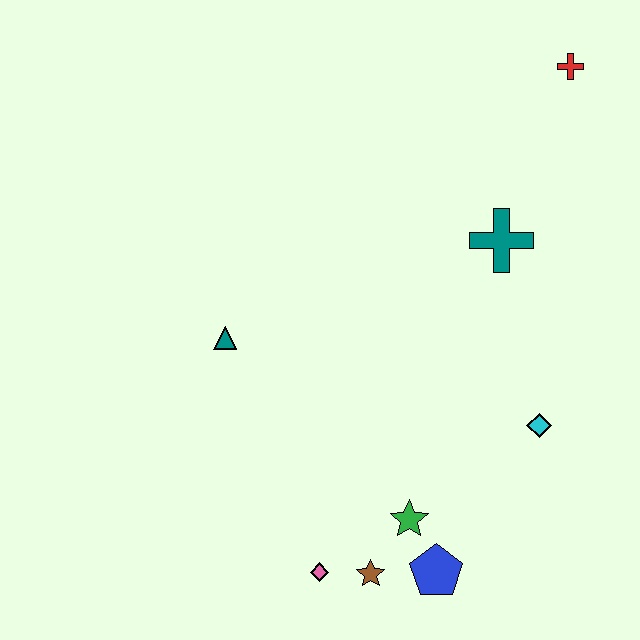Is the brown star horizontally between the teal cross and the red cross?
No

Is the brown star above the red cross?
No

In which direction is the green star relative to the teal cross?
The green star is below the teal cross.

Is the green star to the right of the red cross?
No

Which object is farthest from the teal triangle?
The red cross is farthest from the teal triangle.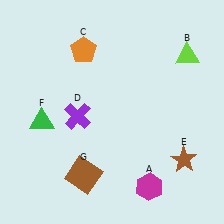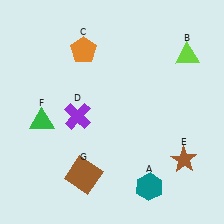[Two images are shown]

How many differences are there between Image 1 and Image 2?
There is 1 difference between the two images.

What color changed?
The hexagon (A) changed from magenta in Image 1 to teal in Image 2.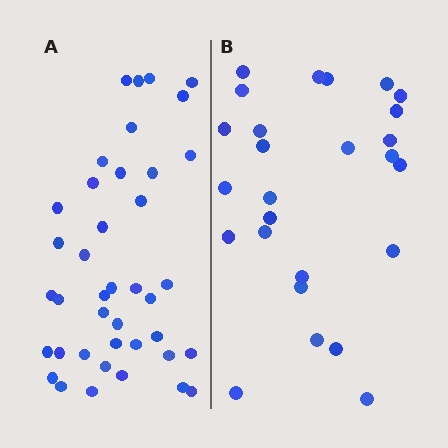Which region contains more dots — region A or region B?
Region A (the left region) has more dots.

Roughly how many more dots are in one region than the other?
Region A has approximately 15 more dots than region B.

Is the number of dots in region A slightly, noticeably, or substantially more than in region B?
Region A has substantially more. The ratio is roughly 1.5 to 1.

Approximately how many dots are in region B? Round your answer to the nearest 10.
About 30 dots. (The exact count is 26, which rounds to 30.)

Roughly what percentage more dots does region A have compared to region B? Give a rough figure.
About 55% more.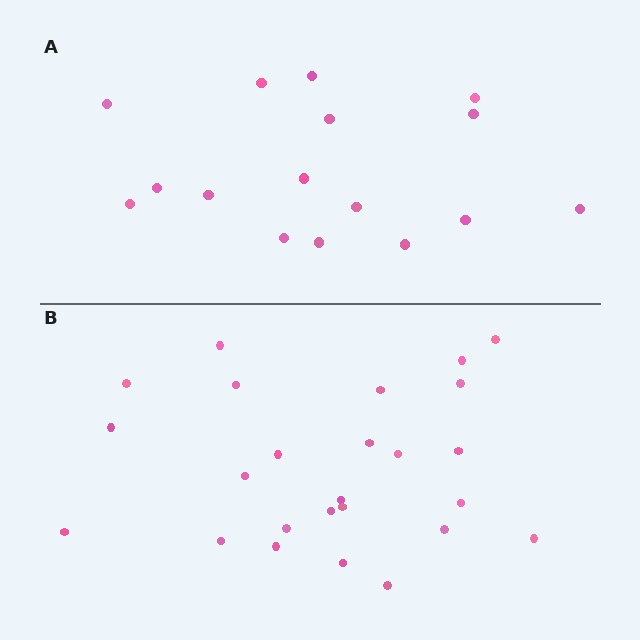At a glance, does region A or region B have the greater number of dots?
Region B (the bottom region) has more dots.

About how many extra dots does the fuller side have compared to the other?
Region B has roughly 8 or so more dots than region A.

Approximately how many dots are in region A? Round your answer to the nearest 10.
About 20 dots. (The exact count is 16, which rounds to 20.)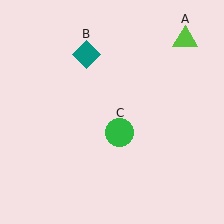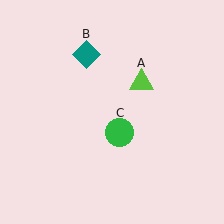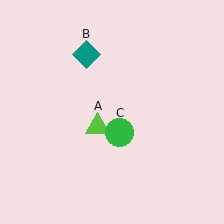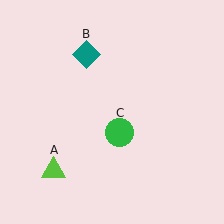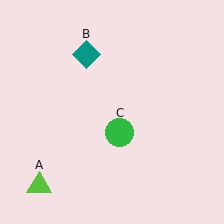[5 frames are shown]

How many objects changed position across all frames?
1 object changed position: lime triangle (object A).